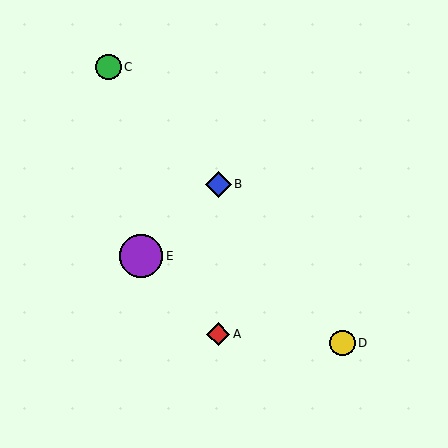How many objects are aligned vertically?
2 objects (A, B) are aligned vertically.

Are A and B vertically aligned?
Yes, both are at x≈218.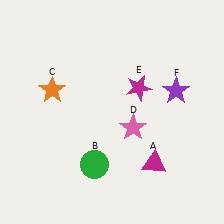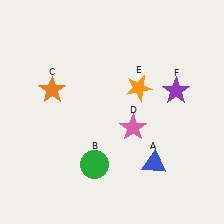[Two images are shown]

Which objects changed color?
A changed from magenta to blue. E changed from magenta to orange.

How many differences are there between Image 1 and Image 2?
There are 2 differences between the two images.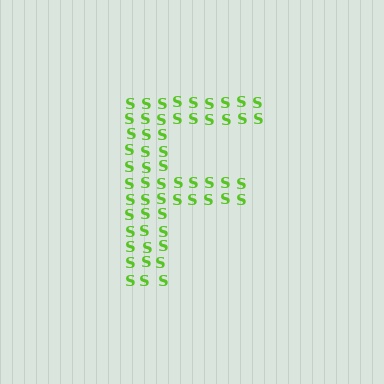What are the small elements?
The small elements are letter S's.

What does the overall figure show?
The overall figure shows the letter F.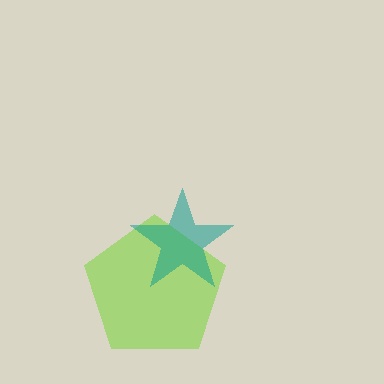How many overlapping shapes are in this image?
There are 2 overlapping shapes in the image.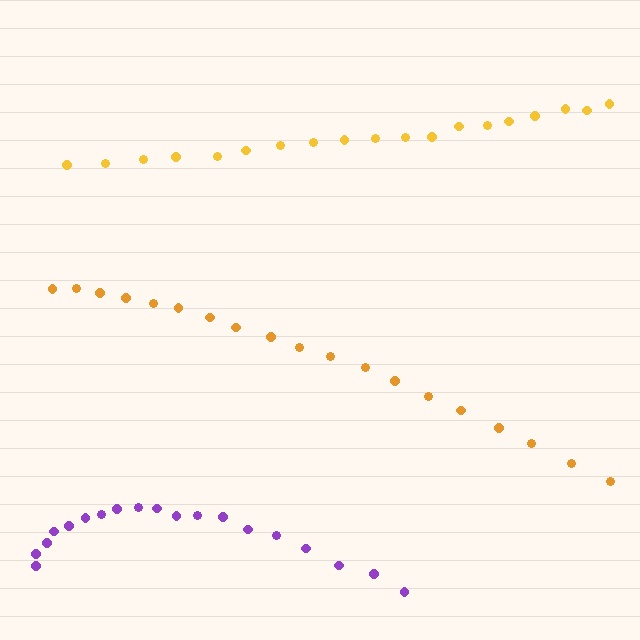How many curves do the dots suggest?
There are 3 distinct paths.